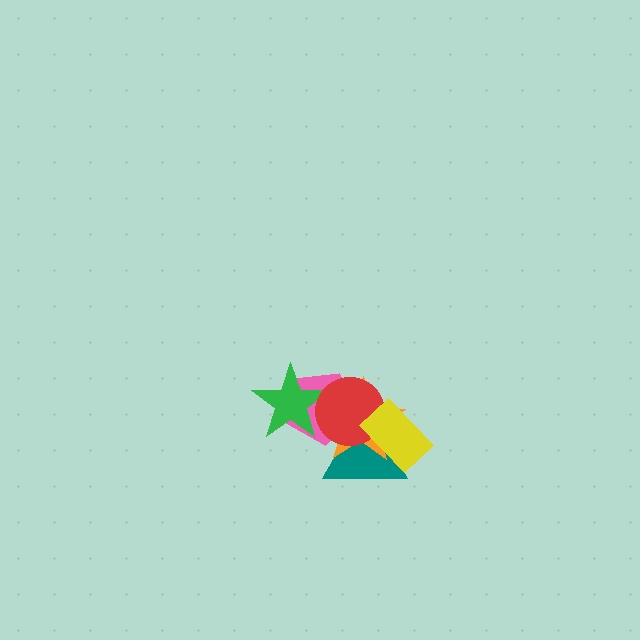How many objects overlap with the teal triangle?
4 objects overlap with the teal triangle.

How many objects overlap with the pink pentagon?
4 objects overlap with the pink pentagon.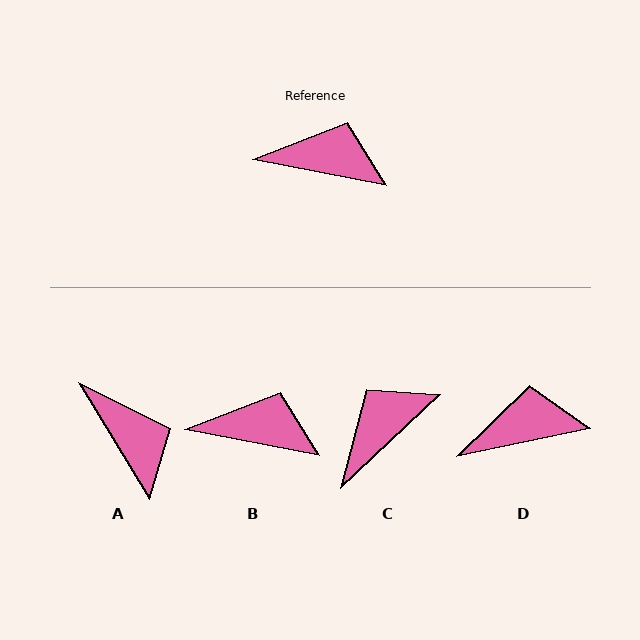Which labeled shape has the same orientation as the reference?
B.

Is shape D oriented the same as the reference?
No, it is off by about 23 degrees.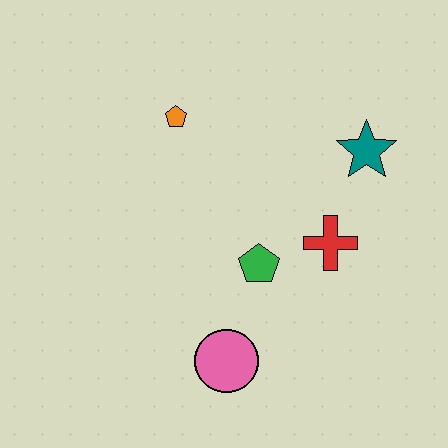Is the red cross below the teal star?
Yes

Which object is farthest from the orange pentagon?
The pink circle is farthest from the orange pentagon.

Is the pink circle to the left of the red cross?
Yes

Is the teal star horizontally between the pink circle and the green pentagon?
No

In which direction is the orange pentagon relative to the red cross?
The orange pentagon is to the left of the red cross.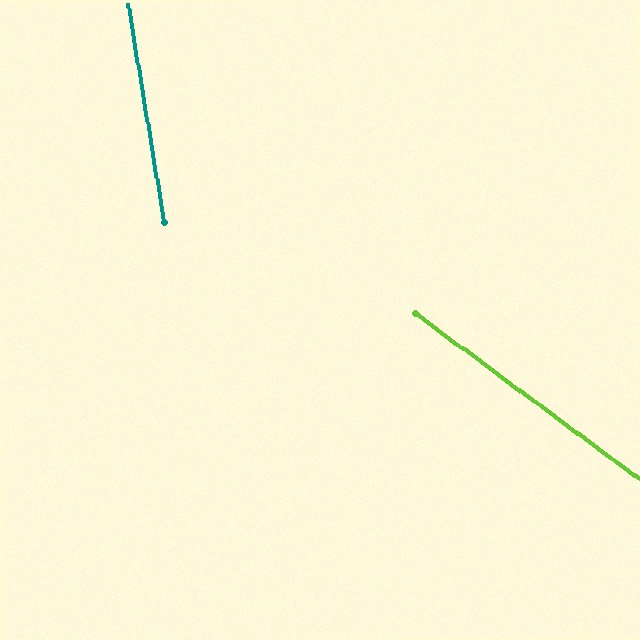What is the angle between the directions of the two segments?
Approximately 44 degrees.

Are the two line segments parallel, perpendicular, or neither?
Neither parallel nor perpendicular — they differ by about 44°.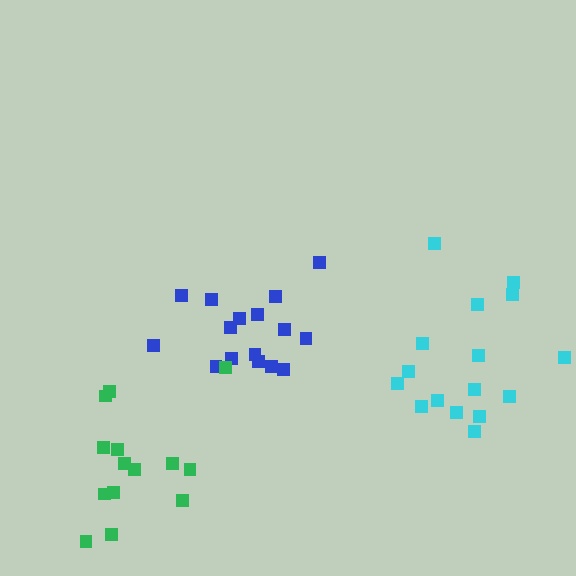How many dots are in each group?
Group 1: 16 dots, Group 2: 14 dots, Group 3: 16 dots (46 total).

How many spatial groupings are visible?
There are 3 spatial groupings.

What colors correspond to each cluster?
The clusters are colored: blue, green, cyan.